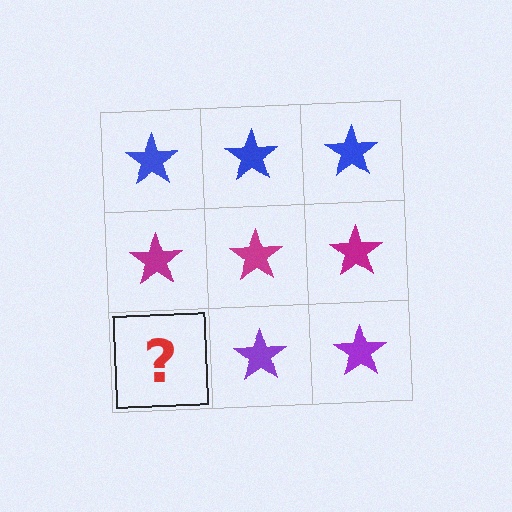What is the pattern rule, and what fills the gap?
The rule is that each row has a consistent color. The gap should be filled with a purple star.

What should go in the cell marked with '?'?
The missing cell should contain a purple star.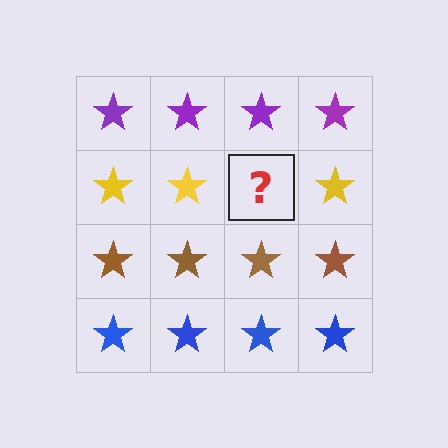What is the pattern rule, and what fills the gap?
The rule is that each row has a consistent color. The gap should be filled with a yellow star.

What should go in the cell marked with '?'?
The missing cell should contain a yellow star.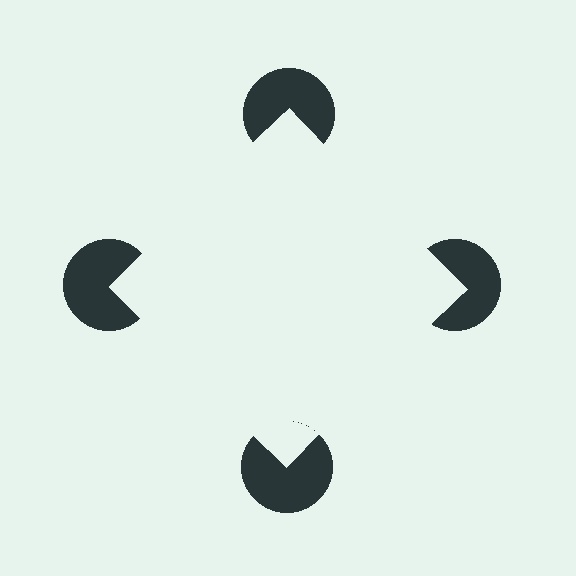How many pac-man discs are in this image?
There are 4 — one at each vertex of the illusory square.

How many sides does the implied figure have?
4 sides.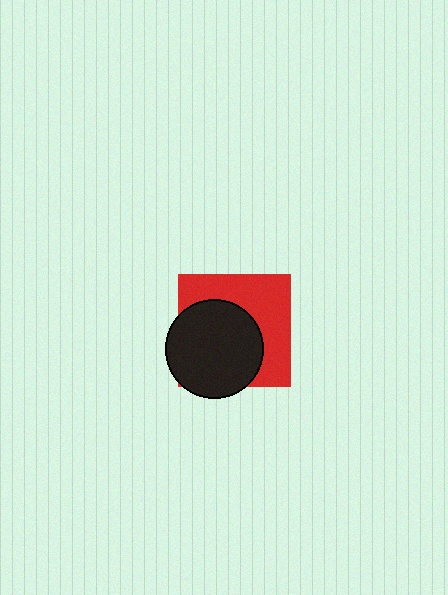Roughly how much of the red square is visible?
About half of it is visible (roughly 49%).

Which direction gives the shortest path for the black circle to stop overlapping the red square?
Moving toward the lower-left gives the shortest separation.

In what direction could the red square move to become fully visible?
The red square could move toward the upper-right. That would shift it out from behind the black circle entirely.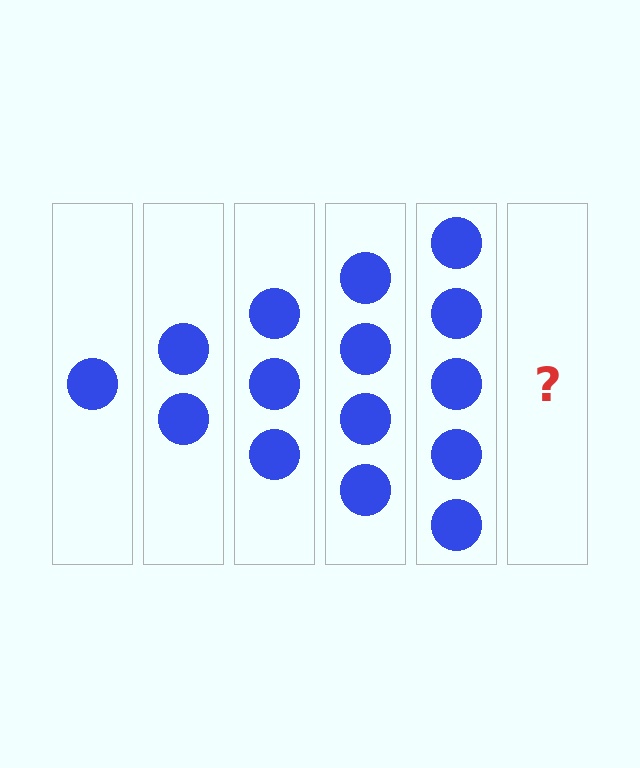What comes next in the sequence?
The next element should be 6 circles.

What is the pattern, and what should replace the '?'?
The pattern is that each step adds one more circle. The '?' should be 6 circles.